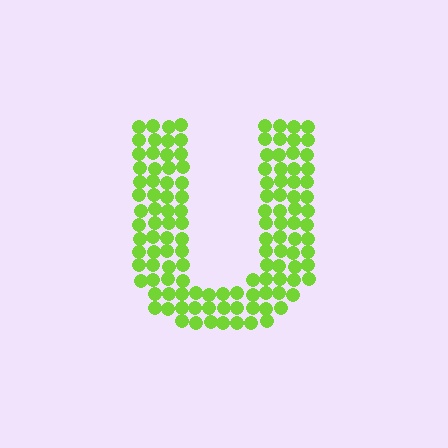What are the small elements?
The small elements are circles.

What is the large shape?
The large shape is the letter U.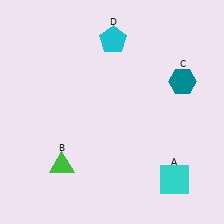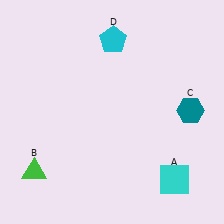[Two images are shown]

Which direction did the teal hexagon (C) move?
The teal hexagon (C) moved down.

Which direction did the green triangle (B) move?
The green triangle (B) moved left.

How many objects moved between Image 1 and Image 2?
2 objects moved between the two images.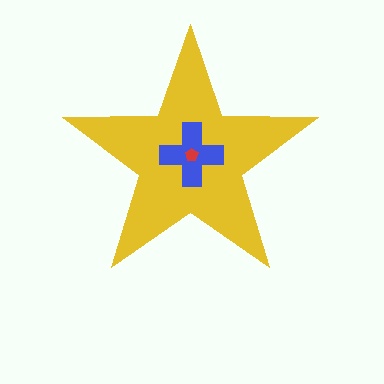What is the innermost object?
The red pentagon.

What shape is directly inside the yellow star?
The blue cross.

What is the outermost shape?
The yellow star.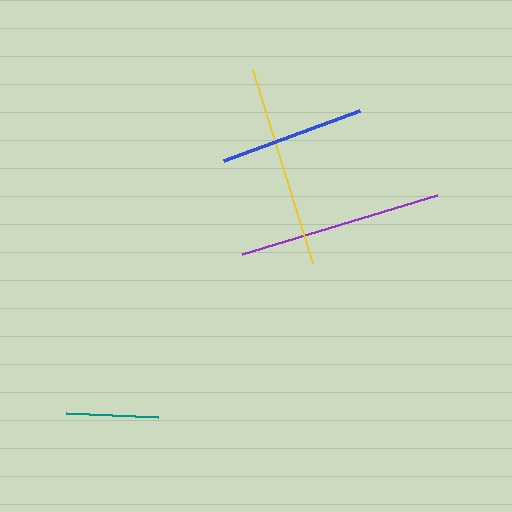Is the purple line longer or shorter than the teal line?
The purple line is longer than the teal line.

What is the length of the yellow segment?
The yellow segment is approximately 202 pixels long.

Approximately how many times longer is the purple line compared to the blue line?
The purple line is approximately 1.4 times the length of the blue line.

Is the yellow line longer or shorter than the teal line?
The yellow line is longer than the teal line.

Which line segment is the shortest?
The teal line is the shortest at approximately 93 pixels.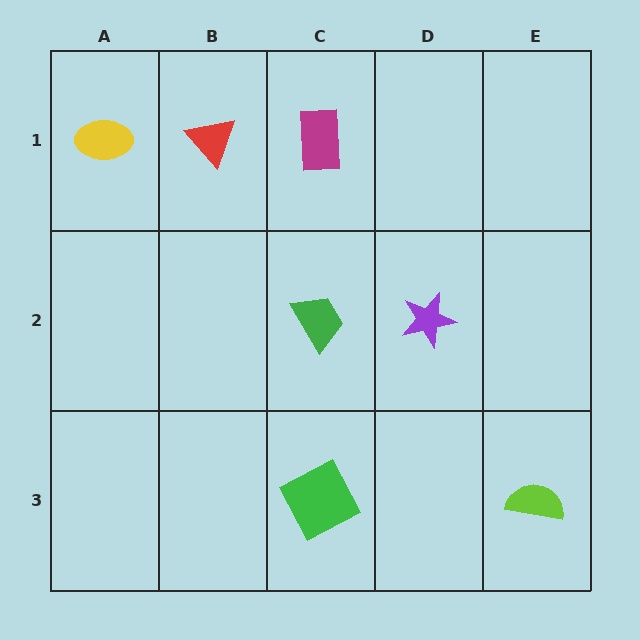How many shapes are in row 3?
2 shapes.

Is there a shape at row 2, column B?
No, that cell is empty.